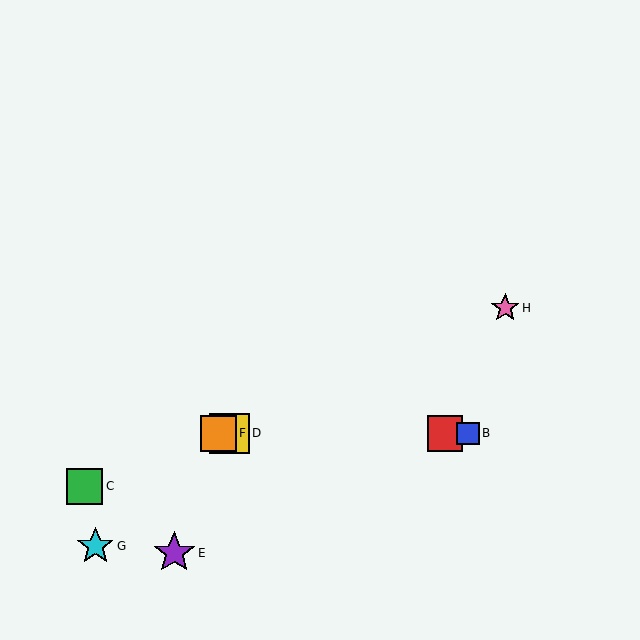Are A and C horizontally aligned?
No, A is at y≈433 and C is at y≈486.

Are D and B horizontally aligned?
Yes, both are at y≈433.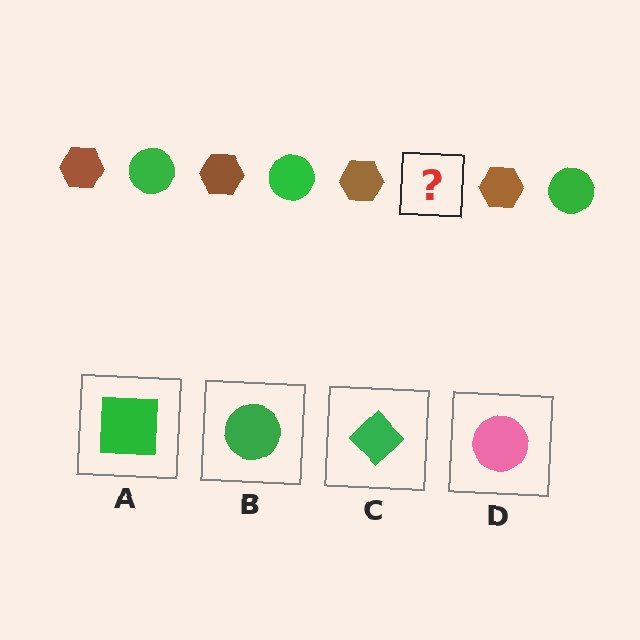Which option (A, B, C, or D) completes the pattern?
B.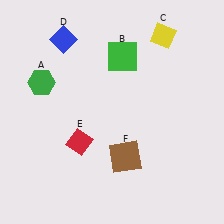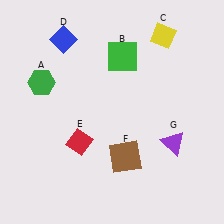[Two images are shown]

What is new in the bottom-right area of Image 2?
A purple triangle (G) was added in the bottom-right area of Image 2.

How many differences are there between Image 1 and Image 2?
There is 1 difference between the two images.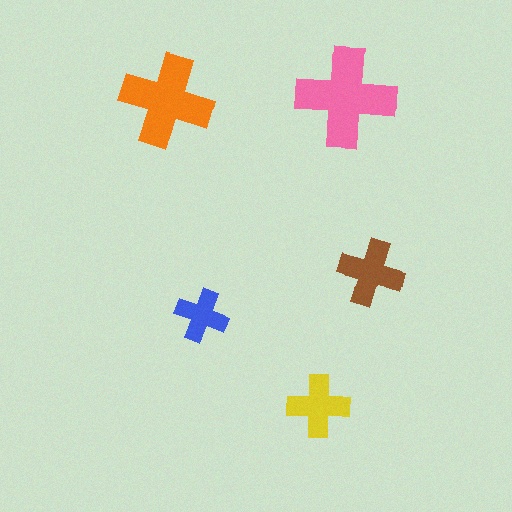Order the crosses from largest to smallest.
the pink one, the orange one, the brown one, the yellow one, the blue one.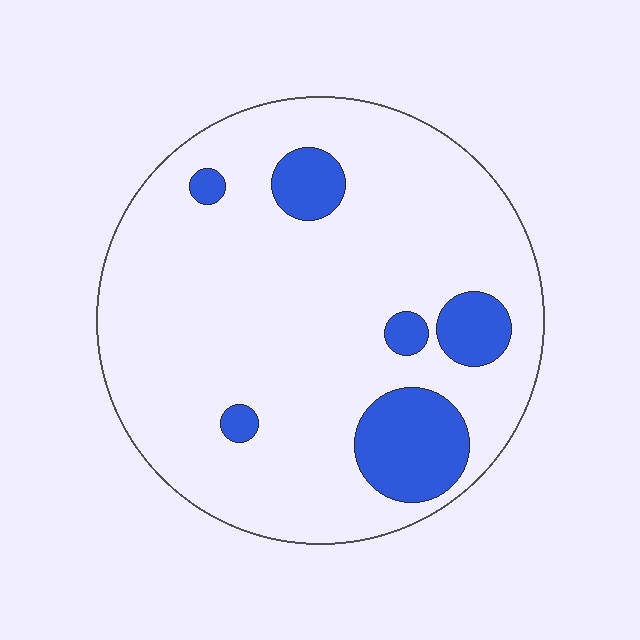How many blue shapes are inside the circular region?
6.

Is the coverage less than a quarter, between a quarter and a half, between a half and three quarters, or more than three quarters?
Less than a quarter.